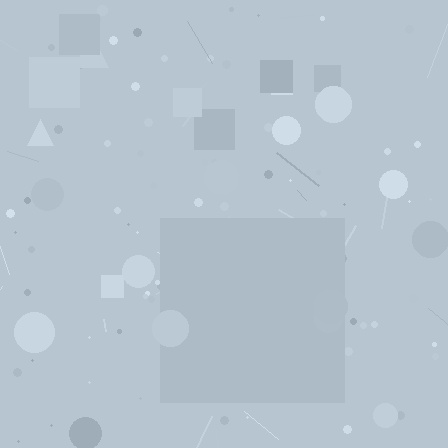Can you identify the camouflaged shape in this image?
The camouflaged shape is a square.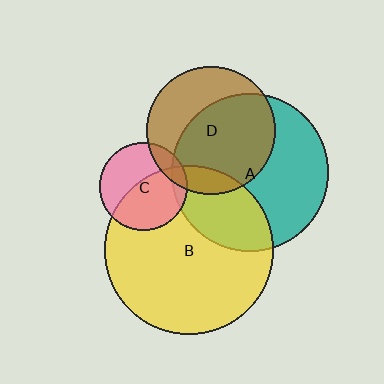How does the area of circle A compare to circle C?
Approximately 3.2 times.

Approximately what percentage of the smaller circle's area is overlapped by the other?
Approximately 15%.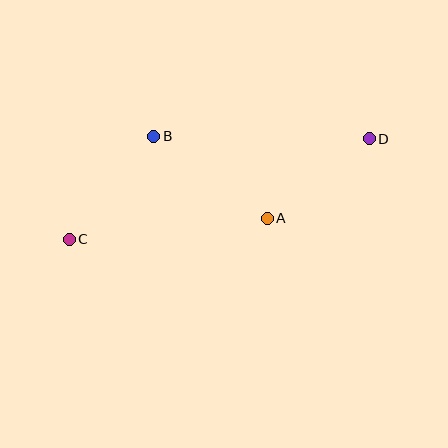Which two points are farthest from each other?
Points C and D are farthest from each other.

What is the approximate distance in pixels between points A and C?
The distance between A and C is approximately 199 pixels.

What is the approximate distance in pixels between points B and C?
The distance between B and C is approximately 134 pixels.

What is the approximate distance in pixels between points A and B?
The distance between A and B is approximately 140 pixels.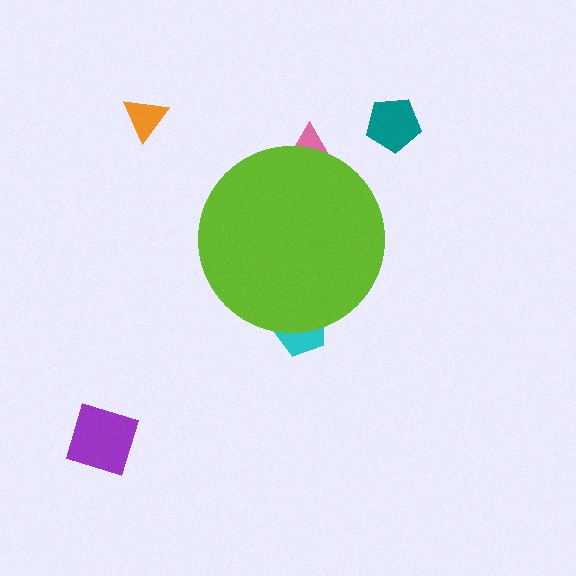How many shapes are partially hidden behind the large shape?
2 shapes are partially hidden.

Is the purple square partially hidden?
No, the purple square is fully visible.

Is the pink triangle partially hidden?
Yes, the pink triangle is partially hidden behind the lime circle.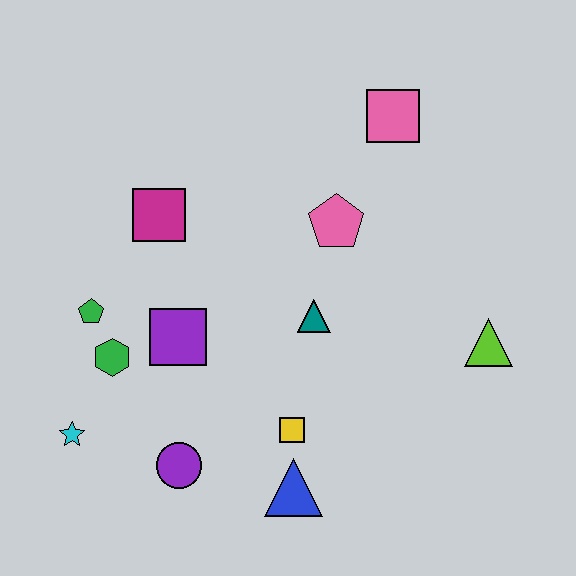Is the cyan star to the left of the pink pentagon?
Yes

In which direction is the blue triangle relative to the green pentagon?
The blue triangle is to the right of the green pentagon.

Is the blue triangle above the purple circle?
No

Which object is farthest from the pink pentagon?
The cyan star is farthest from the pink pentagon.